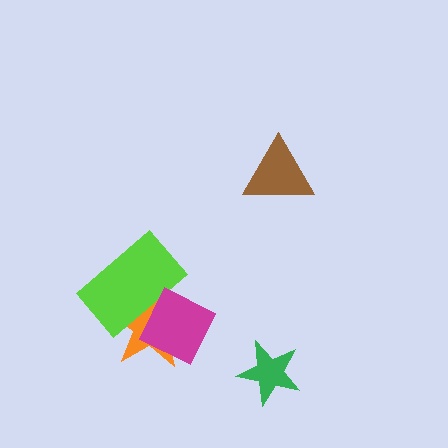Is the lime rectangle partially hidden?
Yes, it is partially covered by another shape.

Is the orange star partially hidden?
Yes, it is partially covered by another shape.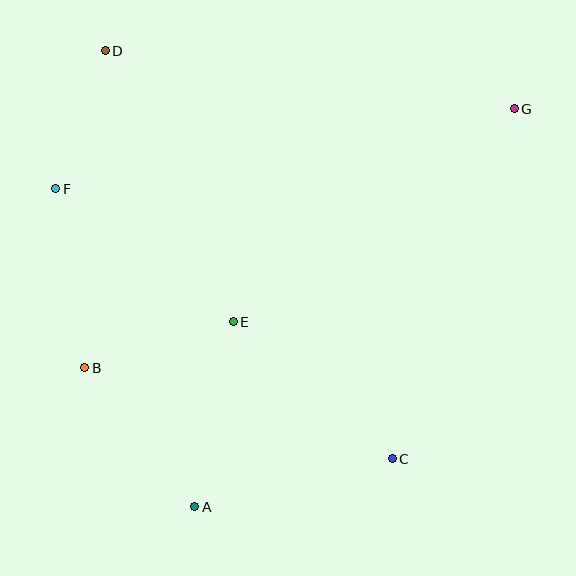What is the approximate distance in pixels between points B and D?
The distance between B and D is approximately 318 pixels.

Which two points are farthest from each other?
Points A and G are farthest from each other.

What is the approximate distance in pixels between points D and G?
The distance between D and G is approximately 413 pixels.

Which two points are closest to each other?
Points D and F are closest to each other.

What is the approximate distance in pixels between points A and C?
The distance between A and C is approximately 203 pixels.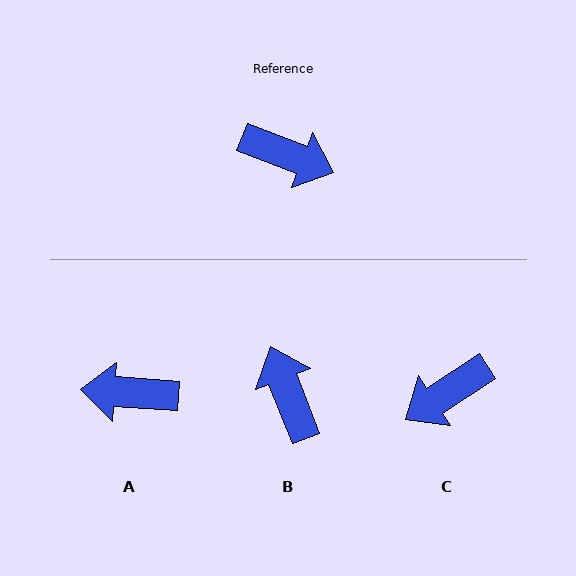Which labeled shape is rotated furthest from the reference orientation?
A, about 163 degrees away.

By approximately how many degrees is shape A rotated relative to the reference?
Approximately 163 degrees clockwise.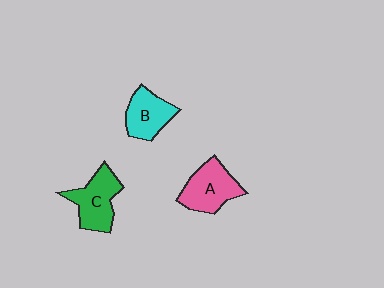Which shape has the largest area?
Shape C (green).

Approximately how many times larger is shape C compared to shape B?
Approximately 1.2 times.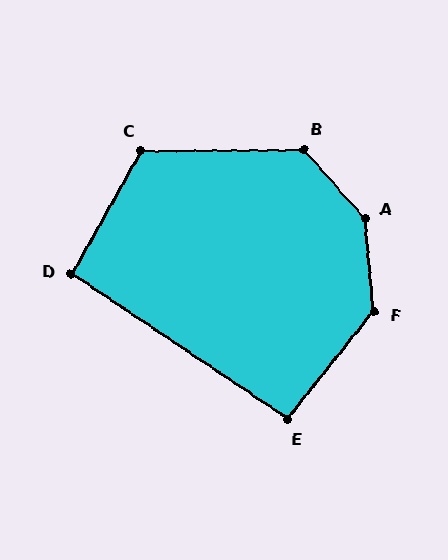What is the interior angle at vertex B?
Approximately 130 degrees (obtuse).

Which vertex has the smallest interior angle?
D, at approximately 94 degrees.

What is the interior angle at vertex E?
Approximately 95 degrees (approximately right).